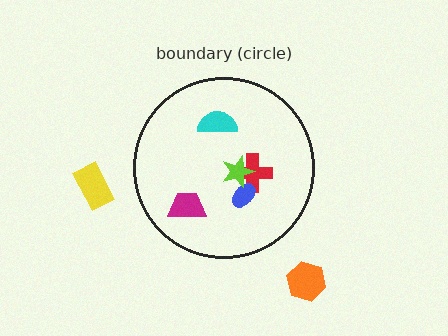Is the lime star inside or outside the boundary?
Inside.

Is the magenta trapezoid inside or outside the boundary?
Inside.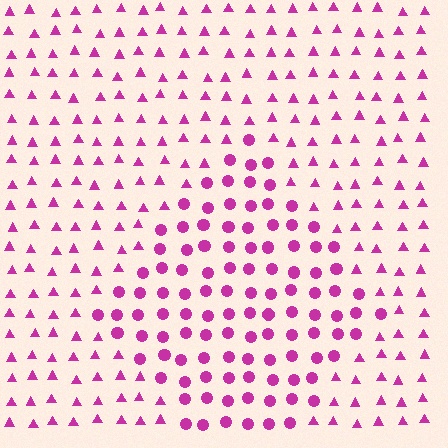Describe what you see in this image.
The image is filled with small magenta elements arranged in a uniform grid. A diamond-shaped region contains circles, while the surrounding area contains triangles. The boundary is defined purely by the change in element shape.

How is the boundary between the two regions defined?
The boundary is defined by a change in element shape: circles inside vs. triangles outside. All elements share the same color and spacing.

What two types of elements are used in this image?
The image uses circles inside the diamond region and triangles outside it.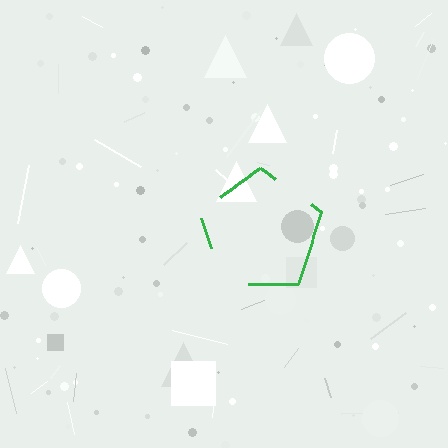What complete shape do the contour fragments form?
The contour fragments form a pentagon.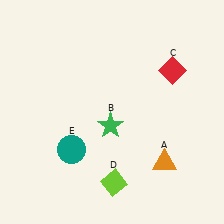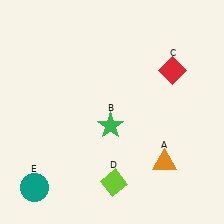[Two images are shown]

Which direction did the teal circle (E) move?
The teal circle (E) moved left.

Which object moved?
The teal circle (E) moved left.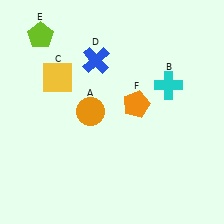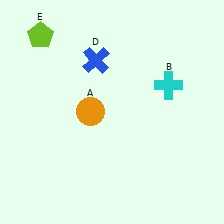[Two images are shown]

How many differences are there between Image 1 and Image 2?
There are 2 differences between the two images.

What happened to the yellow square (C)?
The yellow square (C) was removed in Image 2. It was in the top-left area of Image 1.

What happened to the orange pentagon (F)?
The orange pentagon (F) was removed in Image 2. It was in the top-right area of Image 1.